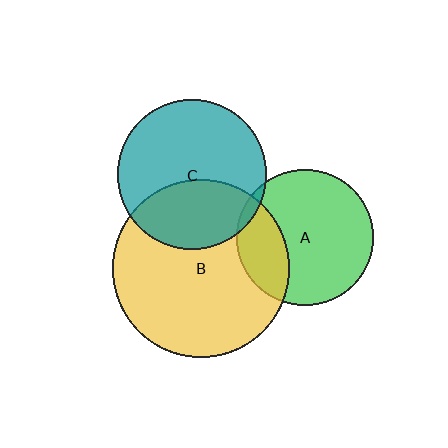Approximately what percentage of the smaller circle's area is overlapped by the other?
Approximately 5%.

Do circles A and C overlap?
Yes.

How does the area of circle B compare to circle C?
Approximately 1.4 times.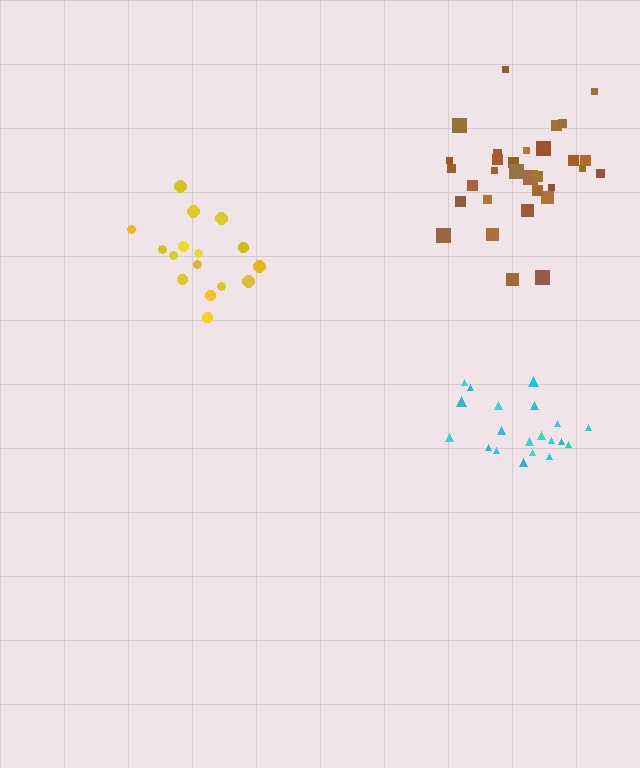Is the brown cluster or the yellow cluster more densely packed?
Brown.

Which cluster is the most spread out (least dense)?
Yellow.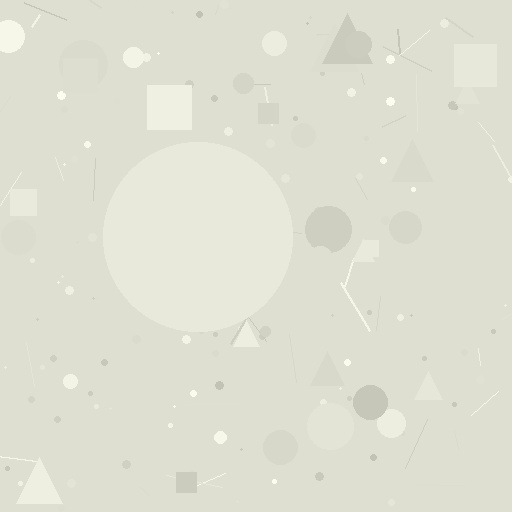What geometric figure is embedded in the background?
A circle is embedded in the background.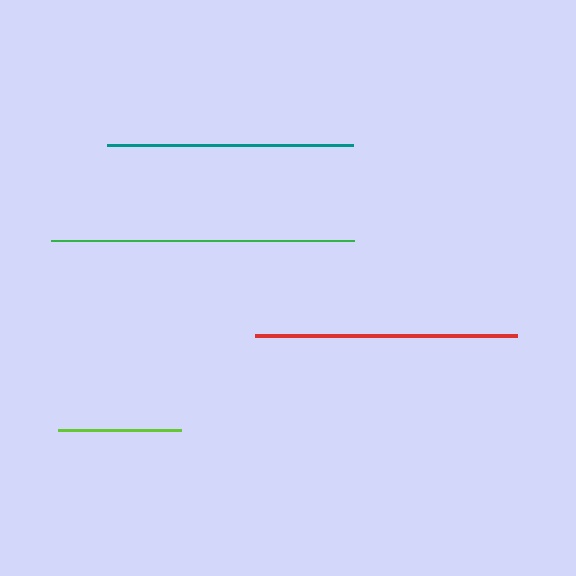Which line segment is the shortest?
The lime line is the shortest at approximately 123 pixels.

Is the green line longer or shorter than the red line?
The green line is longer than the red line.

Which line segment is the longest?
The green line is the longest at approximately 303 pixels.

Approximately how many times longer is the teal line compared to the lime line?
The teal line is approximately 2.0 times the length of the lime line.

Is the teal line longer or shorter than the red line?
The red line is longer than the teal line.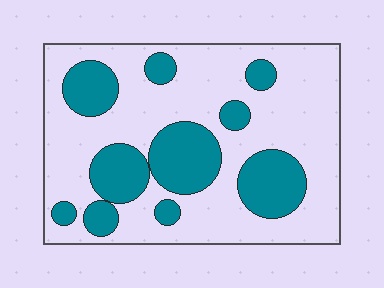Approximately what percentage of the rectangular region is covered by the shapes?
Approximately 30%.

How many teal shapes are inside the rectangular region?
10.